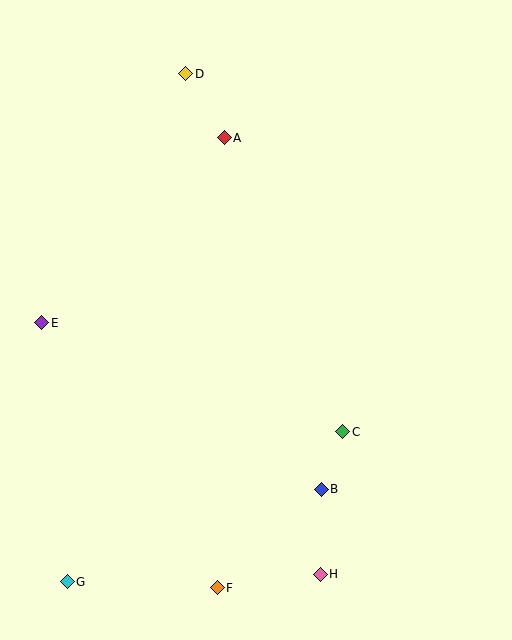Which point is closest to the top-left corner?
Point D is closest to the top-left corner.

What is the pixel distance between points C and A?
The distance between C and A is 317 pixels.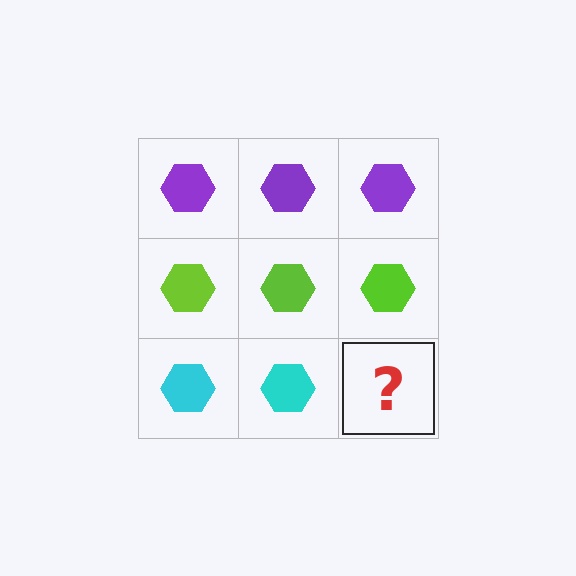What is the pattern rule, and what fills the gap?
The rule is that each row has a consistent color. The gap should be filled with a cyan hexagon.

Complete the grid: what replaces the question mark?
The question mark should be replaced with a cyan hexagon.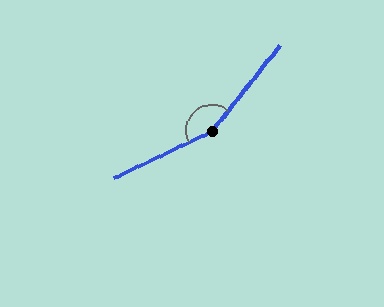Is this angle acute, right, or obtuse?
It is obtuse.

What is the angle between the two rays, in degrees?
Approximately 154 degrees.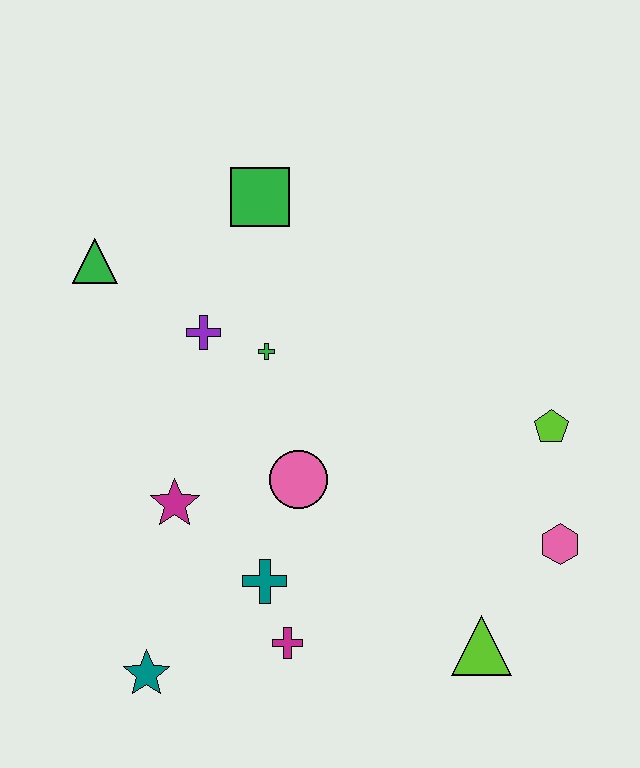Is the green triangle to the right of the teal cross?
No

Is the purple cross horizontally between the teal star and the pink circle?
Yes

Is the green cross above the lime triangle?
Yes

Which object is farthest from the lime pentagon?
The green triangle is farthest from the lime pentagon.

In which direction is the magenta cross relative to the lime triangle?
The magenta cross is to the left of the lime triangle.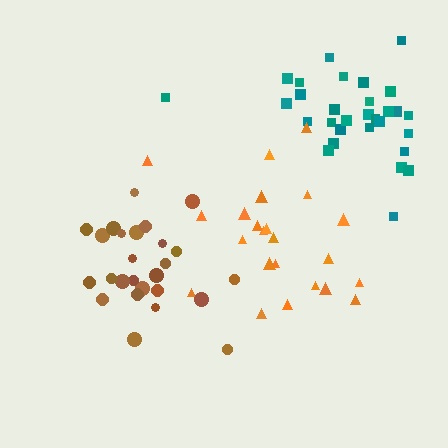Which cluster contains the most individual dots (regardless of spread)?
Teal (30).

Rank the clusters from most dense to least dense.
brown, teal, orange.